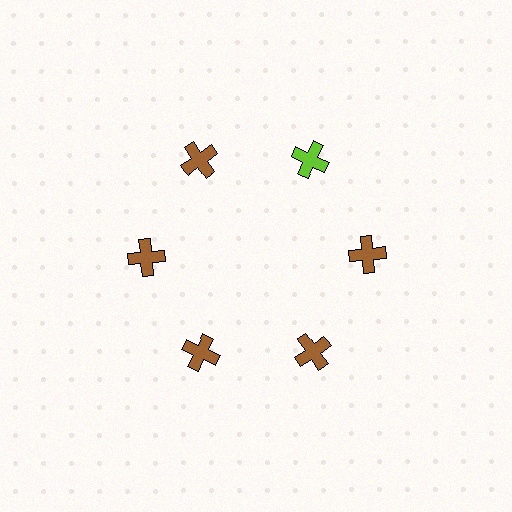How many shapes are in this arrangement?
There are 6 shapes arranged in a ring pattern.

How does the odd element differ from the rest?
It has a different color: lime instead of brown.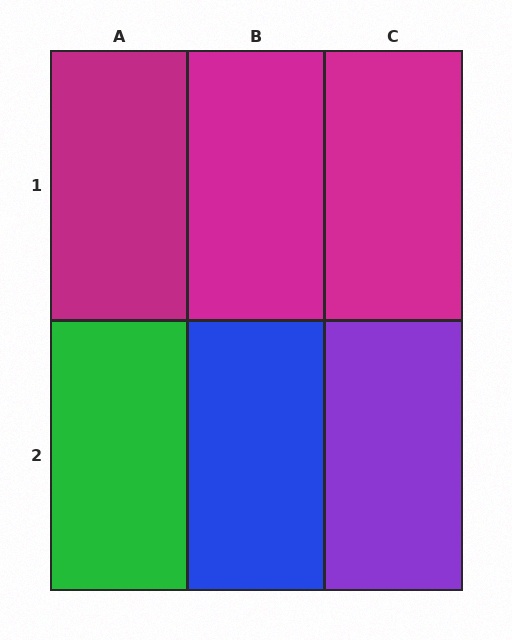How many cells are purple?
1 cell is purple.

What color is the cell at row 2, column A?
Green.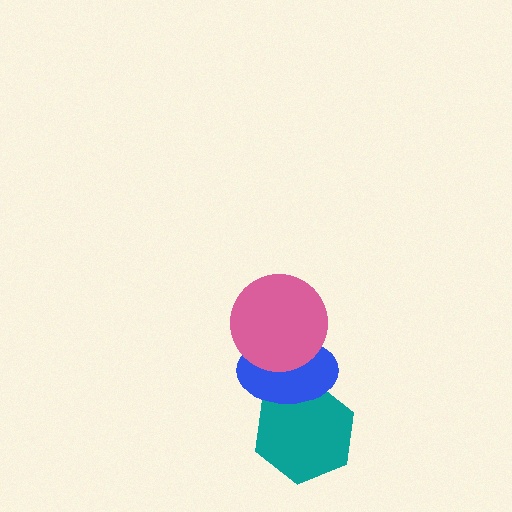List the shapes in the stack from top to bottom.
From top to bottom: the pink circle, the blue ellipse, the teal hexagon.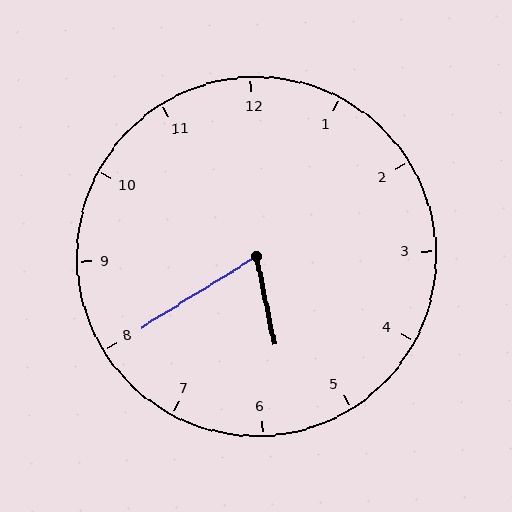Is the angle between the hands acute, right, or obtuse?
It is acute.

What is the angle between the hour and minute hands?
Approximately 70 degrees.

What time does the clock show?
5:40.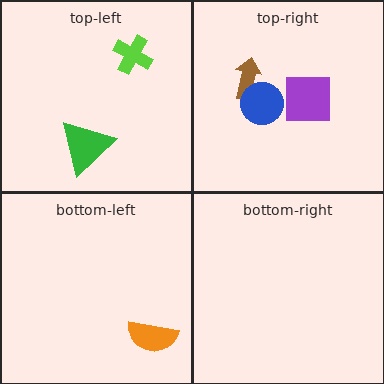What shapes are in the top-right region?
The brown arrow, the blue circle, the purple square.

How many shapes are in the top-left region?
2.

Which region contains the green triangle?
The top-left region.